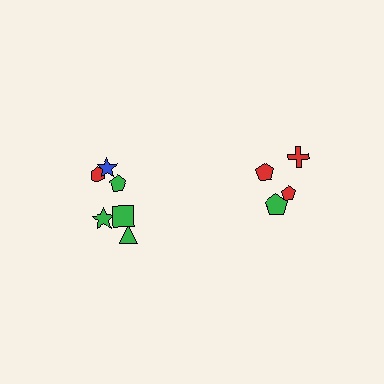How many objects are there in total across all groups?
There are 10 objects.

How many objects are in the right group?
There are 4 objects.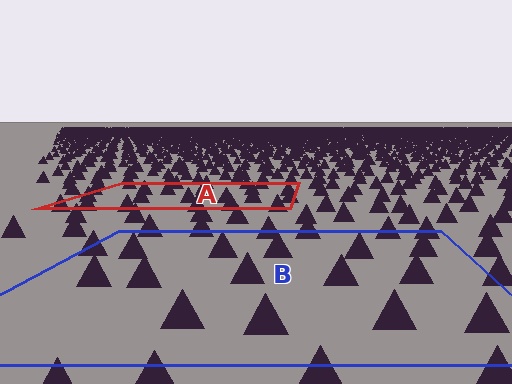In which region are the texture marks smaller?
The texture marks are smaller in region A, because it is farther away.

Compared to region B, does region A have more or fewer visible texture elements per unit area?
Region A has more texture elements per unit area — they are packed more densely because it is farther away.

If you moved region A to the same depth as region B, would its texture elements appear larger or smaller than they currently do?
They would appear larger. At a closer depth, the same texture elements are projected at a bigger on-screen size.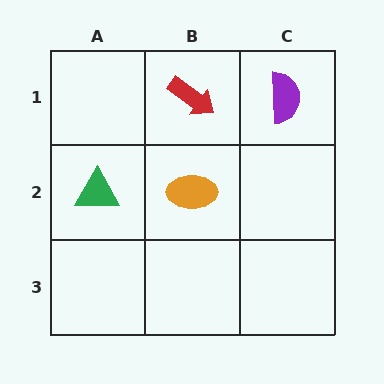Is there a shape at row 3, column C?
No, that cell is empty.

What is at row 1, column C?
A purple semicircle.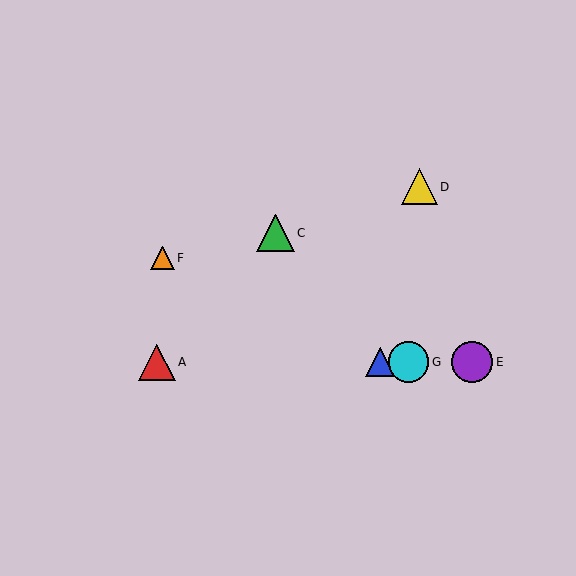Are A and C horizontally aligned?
No, A is at y≈362 and C is at y≈233.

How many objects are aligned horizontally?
4 objects (A, B, E, G) are aligned horizontally.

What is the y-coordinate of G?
Object G is at y≈362.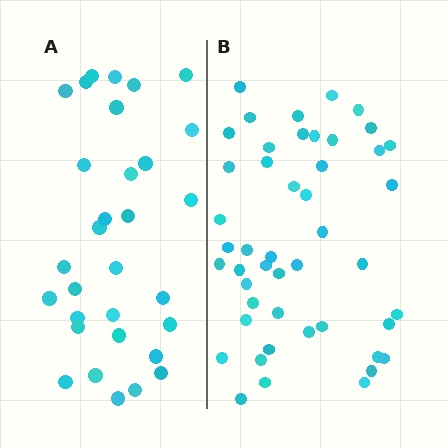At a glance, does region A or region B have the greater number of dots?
Region B (the right region) has more dots.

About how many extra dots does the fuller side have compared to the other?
Region B has approximately 15 more dots than region A.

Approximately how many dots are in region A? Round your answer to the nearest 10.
About 30 dots. (The exact count is 31, which rounds to 30.)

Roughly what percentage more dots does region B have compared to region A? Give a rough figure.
About 50% more.